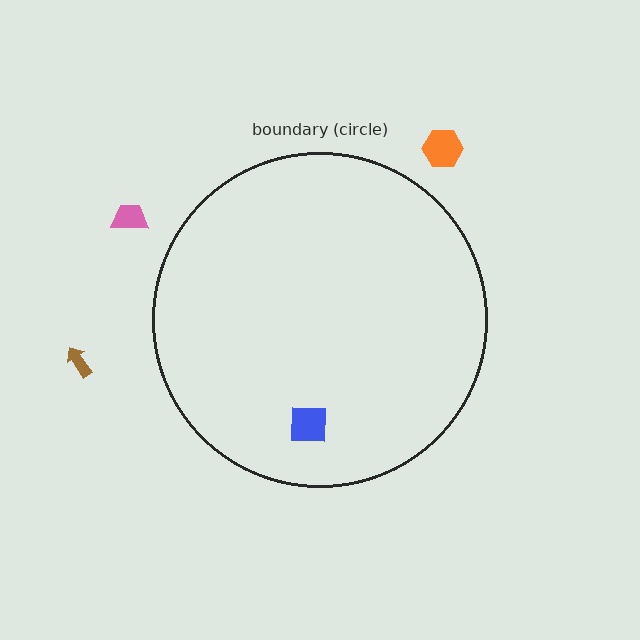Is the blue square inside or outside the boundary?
Inside.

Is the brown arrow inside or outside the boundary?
Outside.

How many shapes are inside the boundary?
1 inside, 3 outside.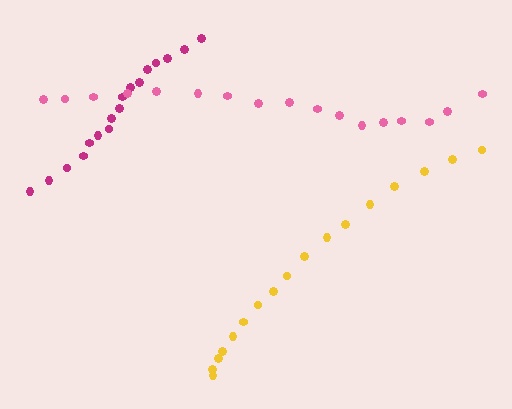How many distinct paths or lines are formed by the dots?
There are 3 distinct paths.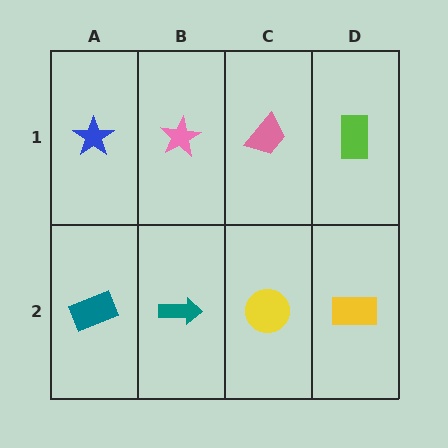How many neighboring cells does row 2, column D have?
2.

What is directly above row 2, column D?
A lime rectangle.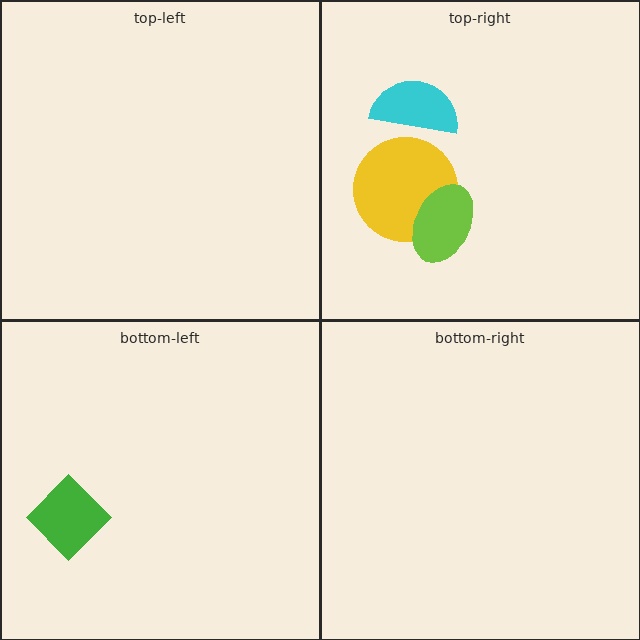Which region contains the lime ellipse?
The top-right region.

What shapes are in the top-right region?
The cyan semicircle, the yellow circle, the lime ellipse.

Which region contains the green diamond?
The bottom-left region.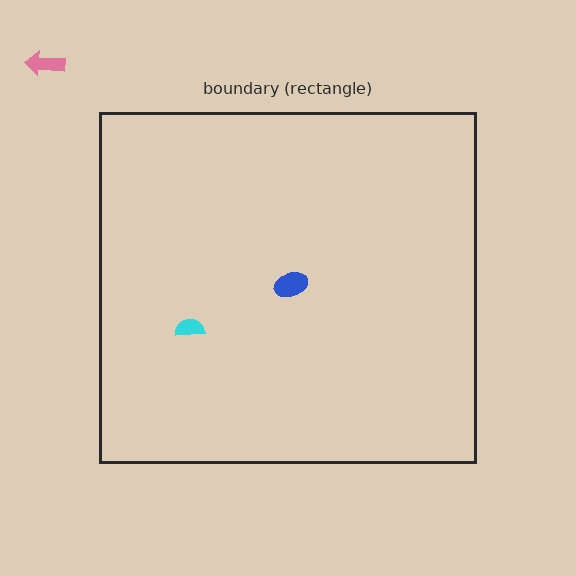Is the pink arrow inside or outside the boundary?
Outside.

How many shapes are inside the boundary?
2 inside, 1 outside.